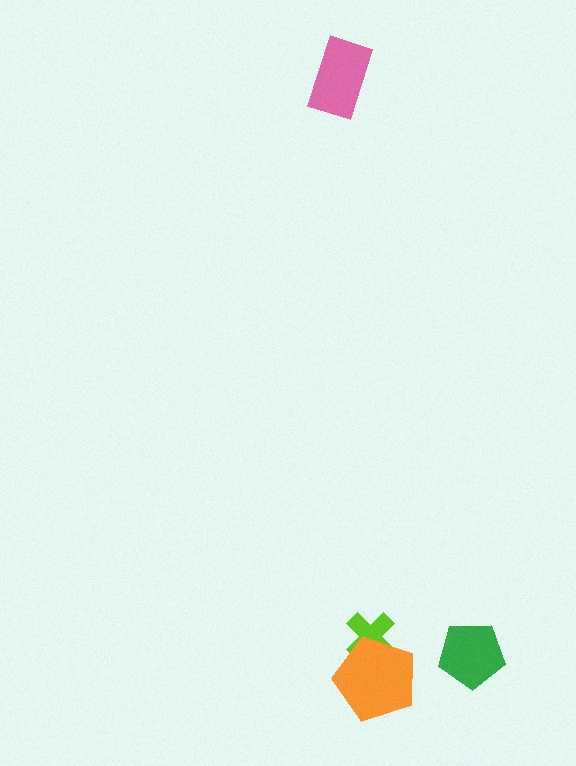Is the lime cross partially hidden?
Yes, it is partially covered by another shape.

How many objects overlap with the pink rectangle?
0 objects overlap with the pink rectangle.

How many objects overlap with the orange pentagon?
1 object overlaps with the orange pentagon.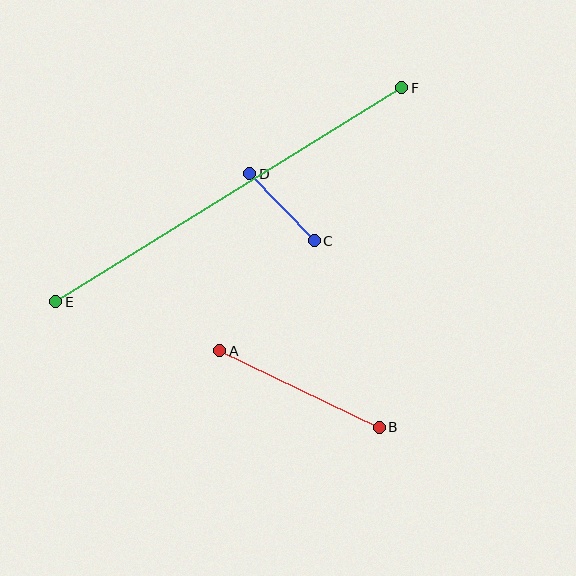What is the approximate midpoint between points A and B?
The midpoint is at approximately (299, 389) pixels.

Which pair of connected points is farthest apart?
Points E and F are farthest apart.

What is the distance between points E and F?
The distance is approximately 407 pixels.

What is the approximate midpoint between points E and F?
The midpoint is at approximately (229, 195) pixels.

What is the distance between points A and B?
The distance is approximately 177 pixels.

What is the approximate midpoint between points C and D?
The midpoint is at approximately (282, 207) pixels.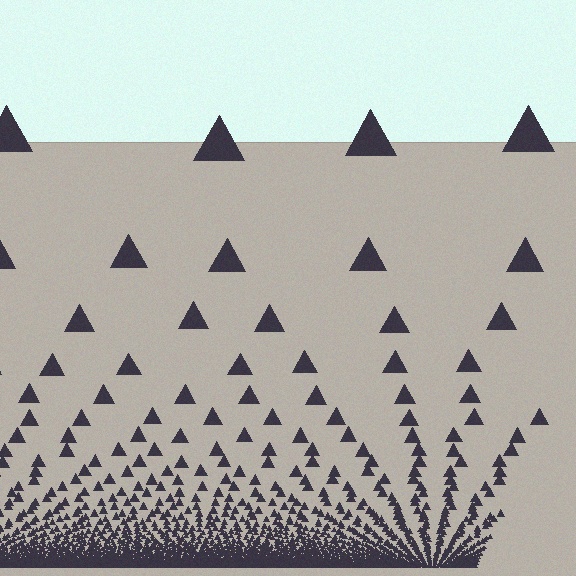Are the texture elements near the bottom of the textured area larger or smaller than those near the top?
Smaller. The gradient is inverted — elements near the bottom are smaller and denser.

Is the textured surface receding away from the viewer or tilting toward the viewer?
The surface appears to tilt toward the viewer. Texture elements get larger and sparser toward the top.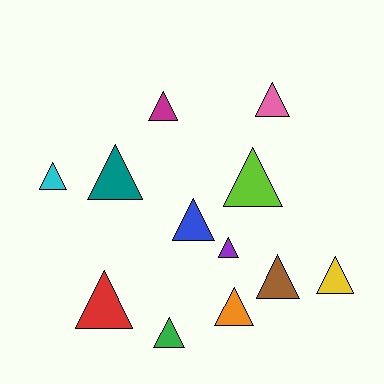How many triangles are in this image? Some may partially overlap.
There are 12 triangles.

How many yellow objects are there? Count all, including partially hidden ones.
There is 1 yellow object.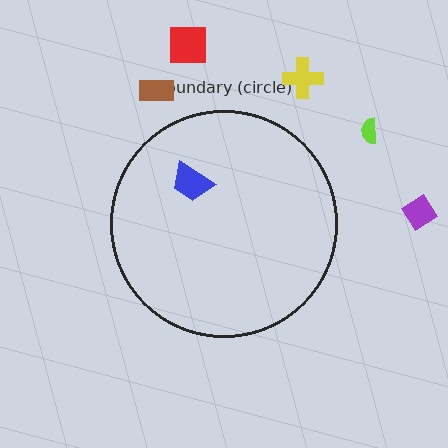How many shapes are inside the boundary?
1 inside, 5 outside.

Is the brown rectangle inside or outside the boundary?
Outside.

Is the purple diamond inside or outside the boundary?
Outside.